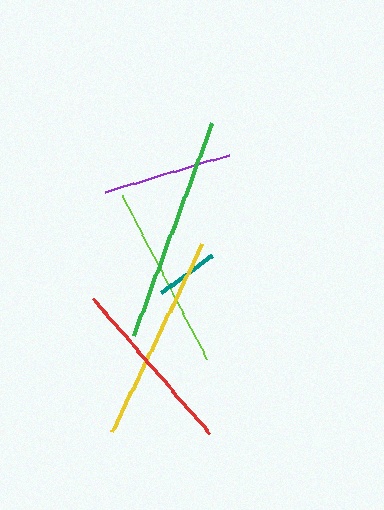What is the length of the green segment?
The green segment is approximately 226 pixels long.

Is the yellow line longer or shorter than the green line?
The green line is longer than the yellow line.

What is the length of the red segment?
The red segment is approximately 179 pixels long.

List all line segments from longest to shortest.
From longest to shortest: green, yellow, lime, red, purple, teal.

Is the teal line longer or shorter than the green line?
The green line is longer than the teal line.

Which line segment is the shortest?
The teal line is the shortest at approximately 63 pixels.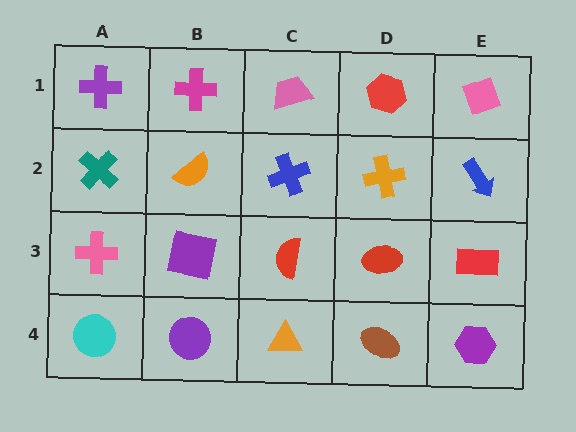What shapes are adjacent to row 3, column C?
A blue cross (row 2, column C), an orange triangle (row 4, column C), a purple square (row 3, column B), a red ellipse (row 3, column D).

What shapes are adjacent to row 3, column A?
A teal cross (row 2, column A), a cyan circle (row 4, column A), a purple square (row 3, column B).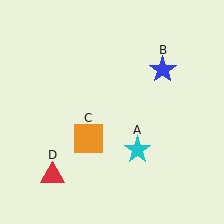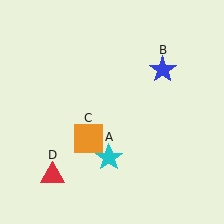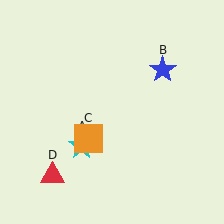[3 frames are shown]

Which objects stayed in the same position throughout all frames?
Blue star (object B) and orange square (object C) and red triangle (object D) remained stationary.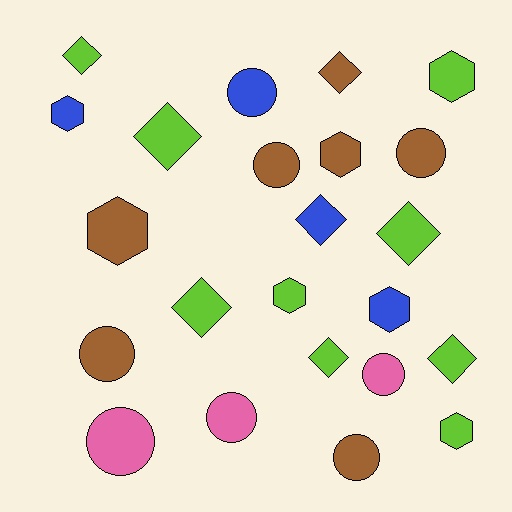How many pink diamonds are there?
There are no pink diamonds.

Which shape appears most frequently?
Diamond, with 8 objects.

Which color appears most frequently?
Lime, with 9 objects.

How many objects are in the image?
There are 23 objects.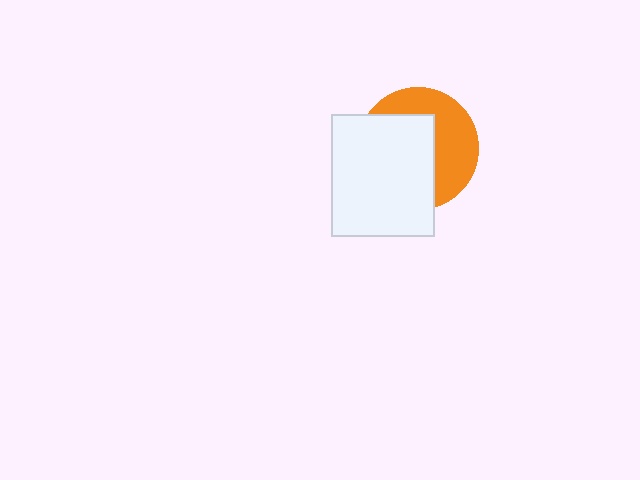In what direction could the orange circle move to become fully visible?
The orange circle could move right. That would shift it out from behind the white rectangle entirely.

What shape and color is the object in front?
The object in front is a white rectangle.